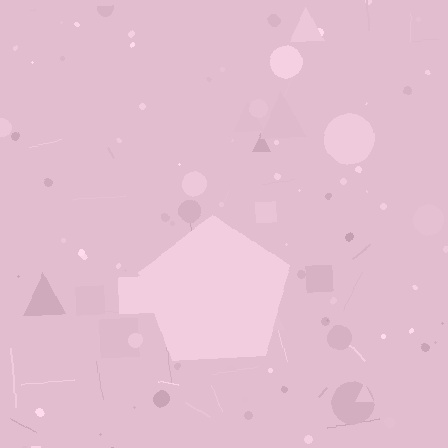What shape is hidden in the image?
A pentagon is hidden in the image.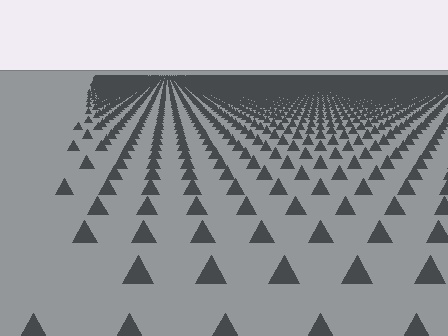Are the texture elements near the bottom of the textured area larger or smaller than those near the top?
Larger. Near the bottom, elements are closer to the viewer and appear at a bigger on-screen size.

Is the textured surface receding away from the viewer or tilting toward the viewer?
The surface is receding away from the viewer. Texture elements get smaller and denser toward the top.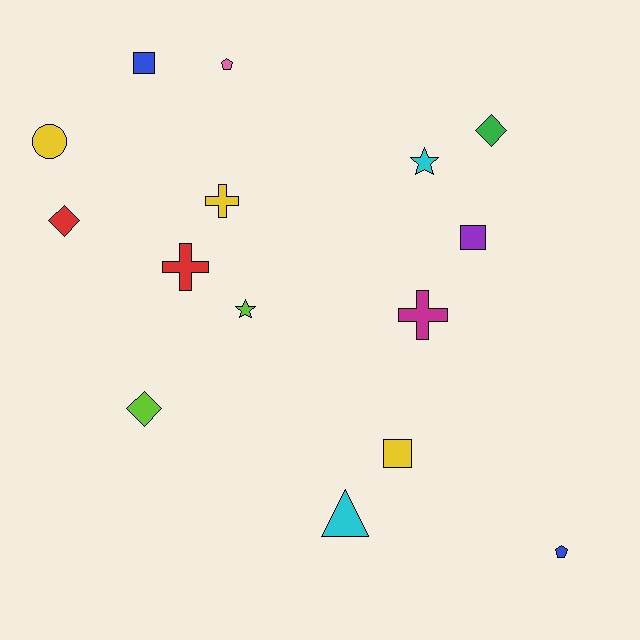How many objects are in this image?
There are 15 objects.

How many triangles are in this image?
There is 1 triangle.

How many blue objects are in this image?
There are 2 blue objects.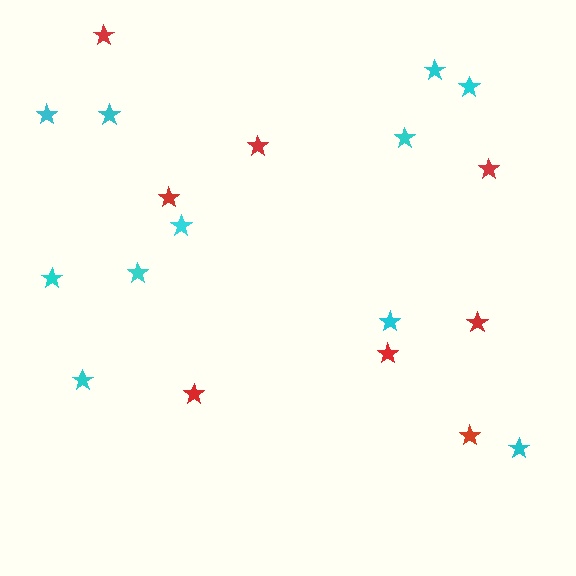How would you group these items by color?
There are 2 groups: one group of red stars (8) and one group of cyan stars (11).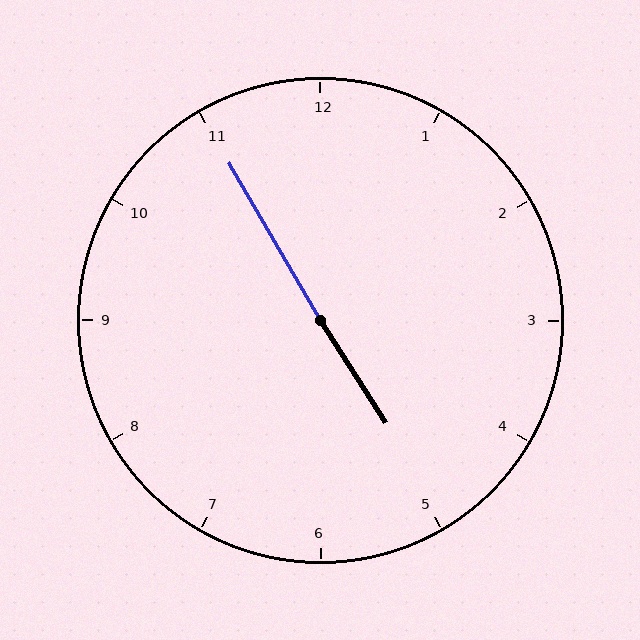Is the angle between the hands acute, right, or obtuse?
It is obtuse.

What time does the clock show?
4:55.